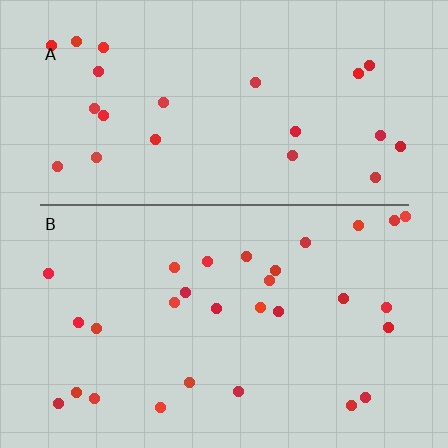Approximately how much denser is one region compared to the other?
Approximately 1.3× — region B over region A.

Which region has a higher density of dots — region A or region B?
B (the bottom).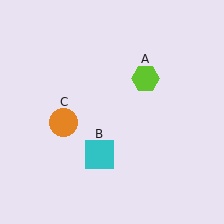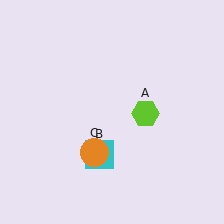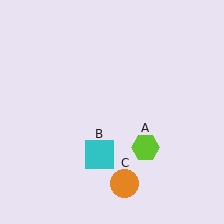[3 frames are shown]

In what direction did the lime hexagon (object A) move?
The lime hexagon (object A) moved down.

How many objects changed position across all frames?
2 objects changed position: lime hexagon (object A), orange circle (object C).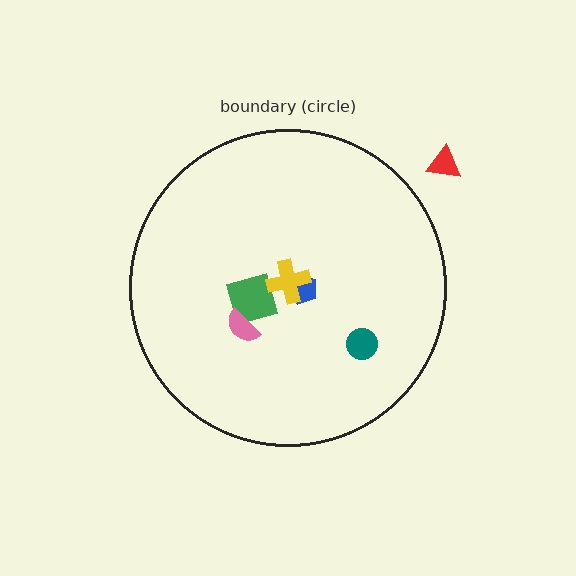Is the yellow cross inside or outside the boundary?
Inside.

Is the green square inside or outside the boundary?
Inside.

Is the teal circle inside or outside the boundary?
Inside.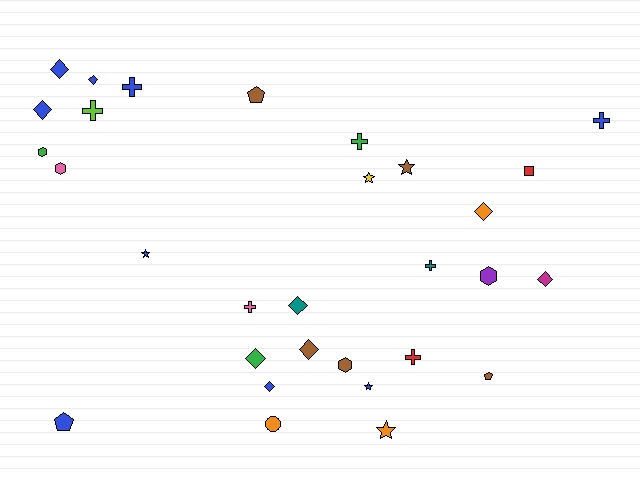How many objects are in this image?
There are 30 objects.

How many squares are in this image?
There is 1 square.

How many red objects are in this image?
There are 2 red objects.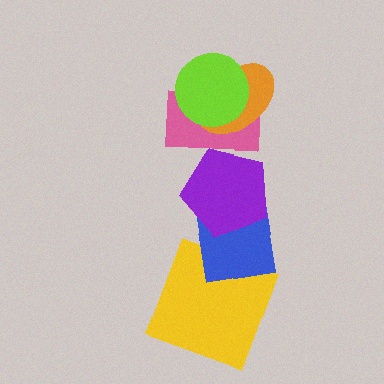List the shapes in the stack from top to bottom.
From top to bottom: the lime circle, the orange ellipse, the pink rectangle, the purple pentagon, the blue square, the yellow square.